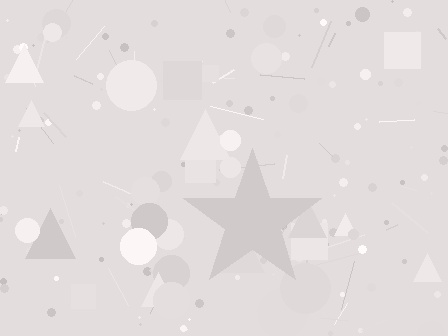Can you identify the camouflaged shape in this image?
The camouflaged shape is a star.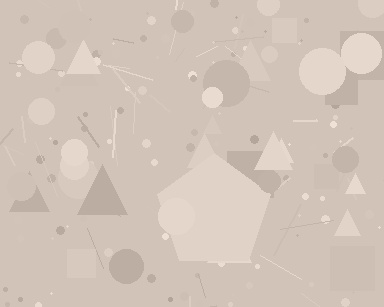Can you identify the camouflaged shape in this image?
The camouflaged shape is a pentagon.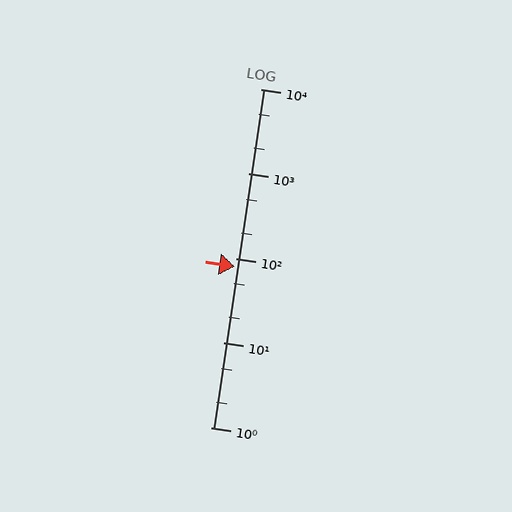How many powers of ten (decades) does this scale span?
The scale spans 4 decades, from 1 to 10000.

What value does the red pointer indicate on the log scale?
The pointer indicates approximately 80.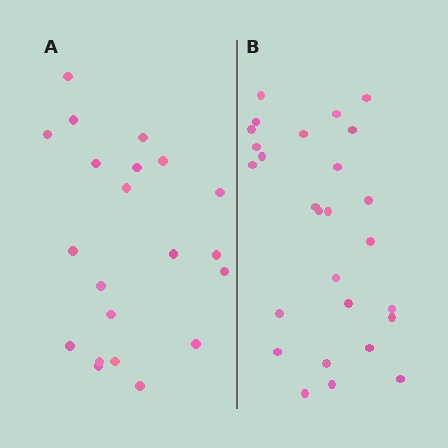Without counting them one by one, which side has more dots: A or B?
Region B (the right region) has more dots.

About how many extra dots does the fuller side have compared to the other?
Region B has about 6 more dots than region A.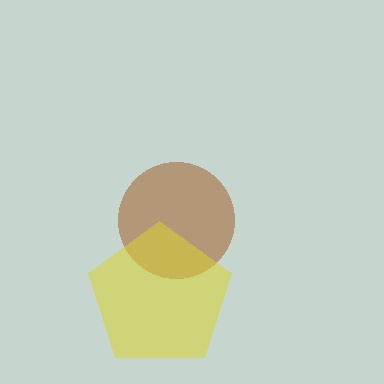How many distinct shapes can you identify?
There are 2 distinct shapes: a brown circle, a yellow pentagon.